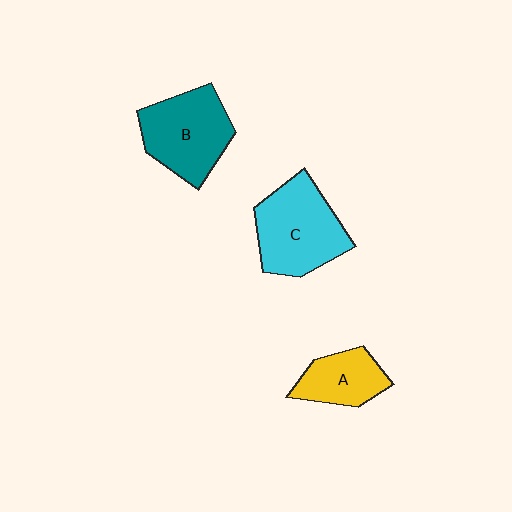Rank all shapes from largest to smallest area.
From largest to smallest: C (cyan), B (teal), A (yellow).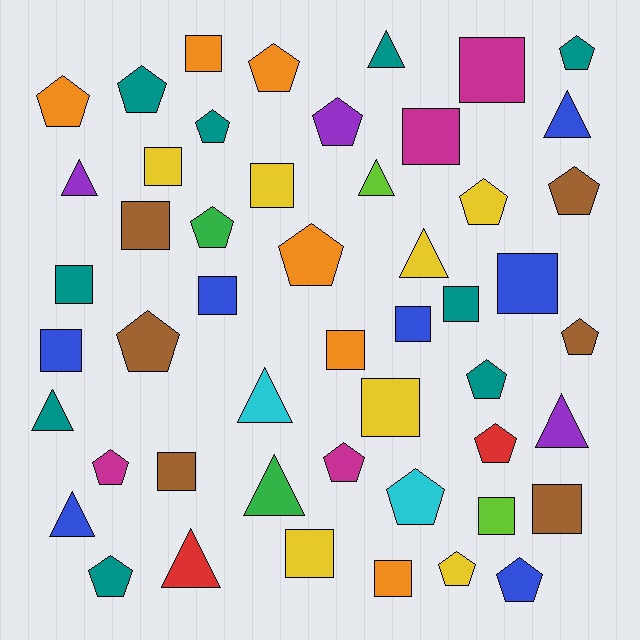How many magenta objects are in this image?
There are 4 magenta objects.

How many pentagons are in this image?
There are 20 pentagons.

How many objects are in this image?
There are 50 objects.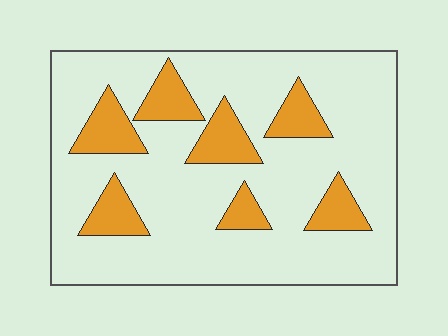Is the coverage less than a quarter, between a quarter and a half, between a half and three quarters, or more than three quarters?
Less than a quarter.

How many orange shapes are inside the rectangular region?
7.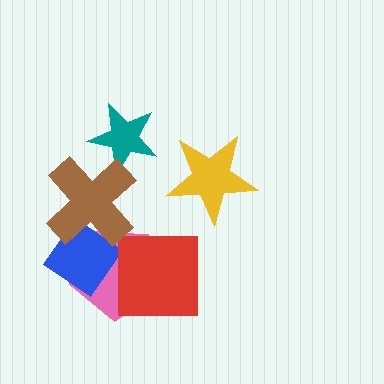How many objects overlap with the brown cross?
3 objects overlap with the brown cross.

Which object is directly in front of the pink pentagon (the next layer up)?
The blue diamond is directly in front of the pink pentagon.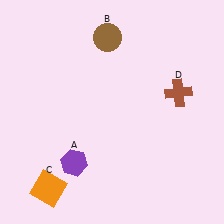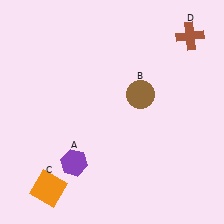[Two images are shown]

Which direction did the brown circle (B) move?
The brown circle (B) moved down.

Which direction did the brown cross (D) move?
The brown cross (D) moved up.